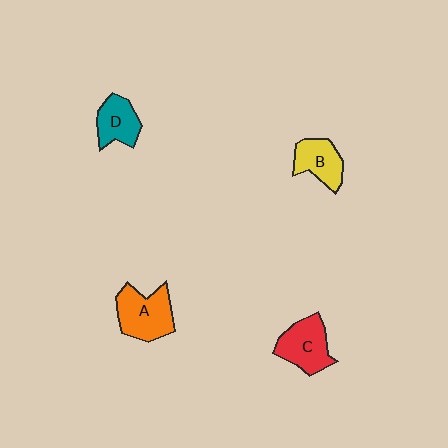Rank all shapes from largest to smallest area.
From largest to smallest: A (orange), C (red), B (yellow), D (teal).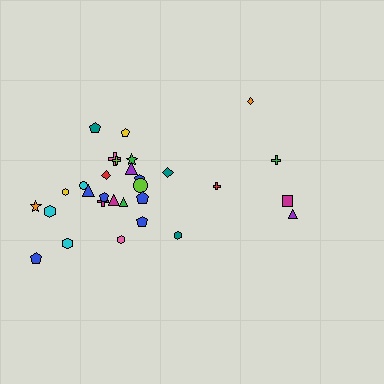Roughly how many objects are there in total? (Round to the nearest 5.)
Roughly 30 objects in total.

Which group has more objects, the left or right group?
The left group.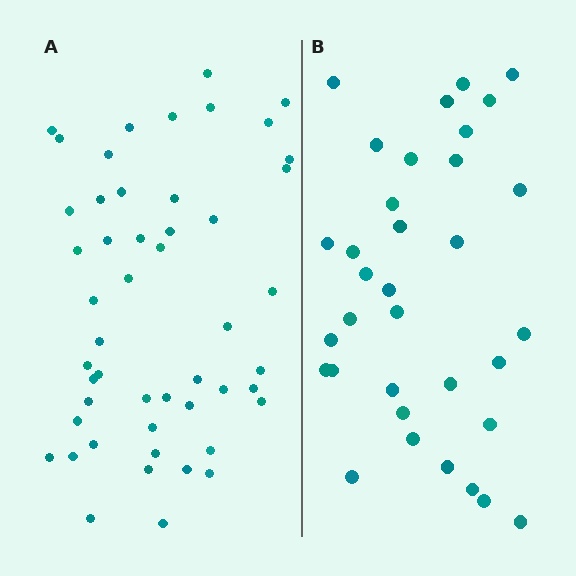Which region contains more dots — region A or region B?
Region A (the left region) has more dots.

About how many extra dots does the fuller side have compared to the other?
Region A has approximately 15 more dots than region B.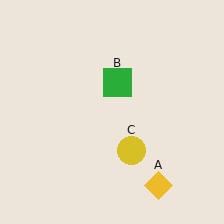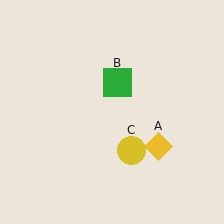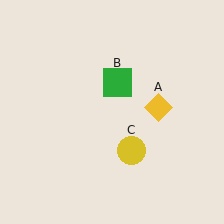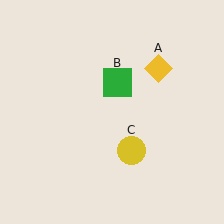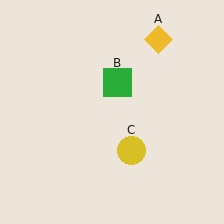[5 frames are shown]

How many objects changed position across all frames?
1 object changed position: yellow diamond (object A).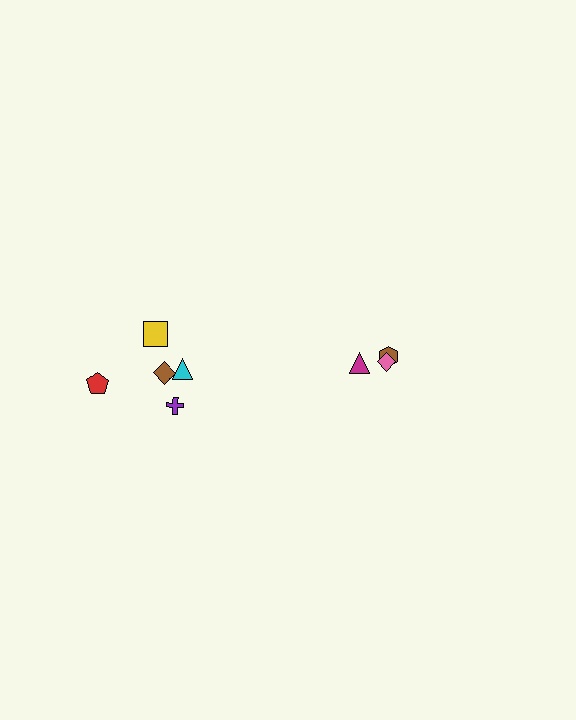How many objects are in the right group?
There are 3 objects.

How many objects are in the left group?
There are 5 objects.